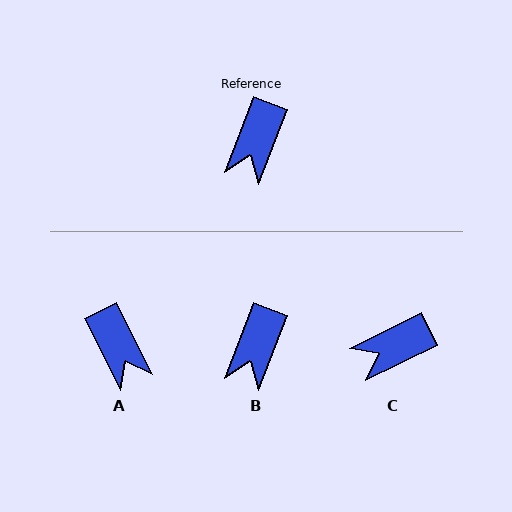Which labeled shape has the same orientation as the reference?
B.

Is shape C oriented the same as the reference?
No, it is off by about 44 degrees.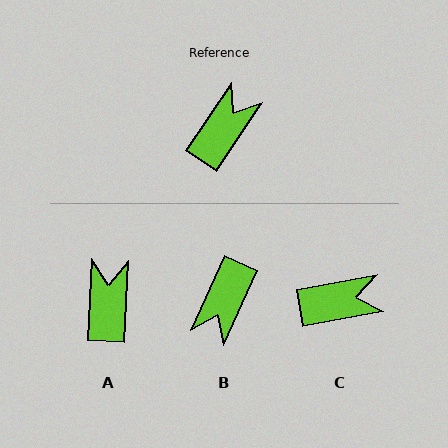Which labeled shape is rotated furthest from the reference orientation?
B, about 170 degrees away.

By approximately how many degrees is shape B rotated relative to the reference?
Approximately 170 degrees clockwise.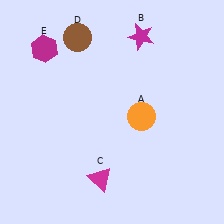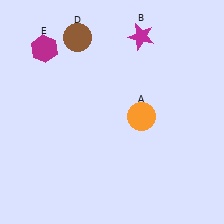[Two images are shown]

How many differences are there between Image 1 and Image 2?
There is 1 difference between the two images.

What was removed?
The magenta triangle (C) was removed in Image 2.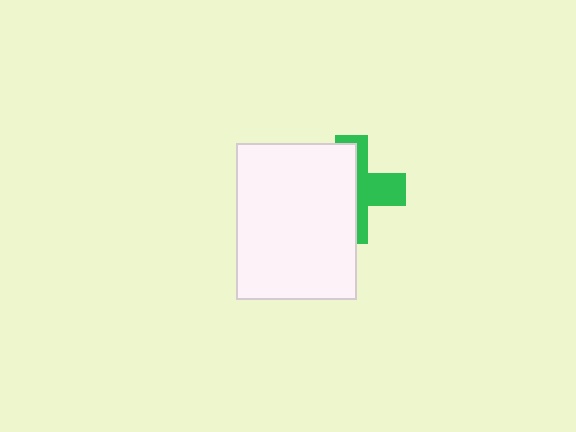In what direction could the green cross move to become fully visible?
The green cross could move right. That would shift it out from behind the white rectangle entirely.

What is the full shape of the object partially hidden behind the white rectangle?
The partially hidden object is a green cross.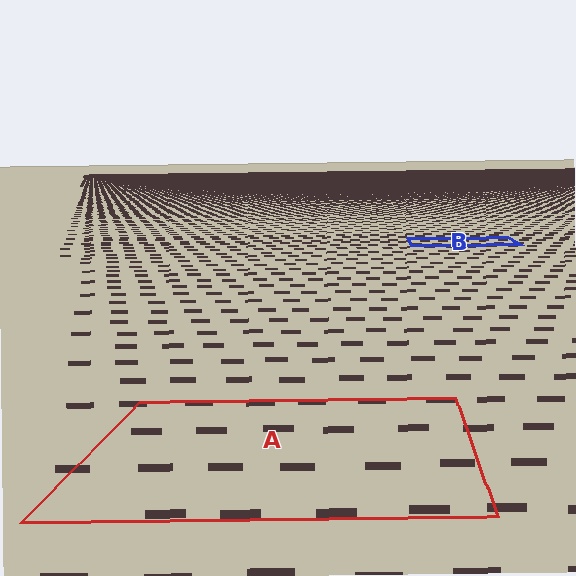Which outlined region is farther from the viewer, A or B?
Region B is farther from the viewer — the texture elements inside it appear smaller and more densely packed.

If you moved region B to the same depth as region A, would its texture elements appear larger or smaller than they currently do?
They would appear larger. At a closer depth, the same texture elements are projected at a bigger on-screen size.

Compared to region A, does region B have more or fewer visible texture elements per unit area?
Region B has more texture elements per unit area — they are packed more densely because it is farther away.